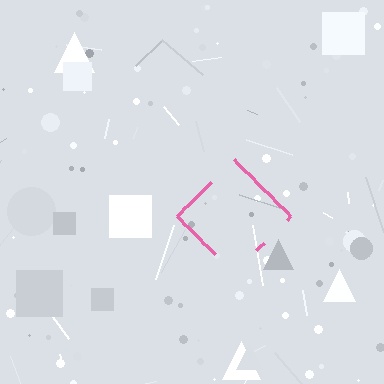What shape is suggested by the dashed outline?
The dashed outline suggests a diamond.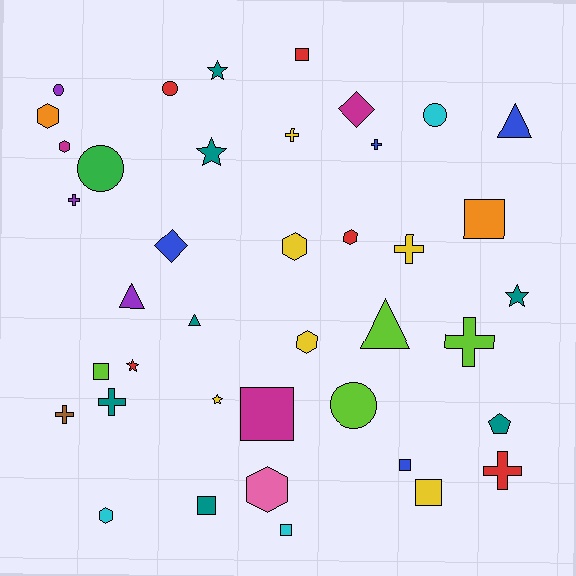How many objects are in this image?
There are 40 objects.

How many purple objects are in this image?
There are 3 purple objects.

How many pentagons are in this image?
There is 1 pentagon.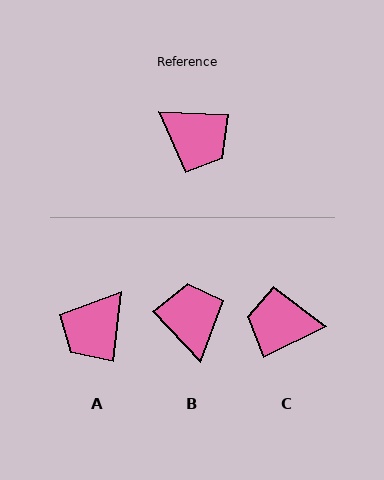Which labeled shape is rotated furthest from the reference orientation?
C, about 151 degrees away.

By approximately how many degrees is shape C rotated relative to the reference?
Approximately 151 degrees clockwise.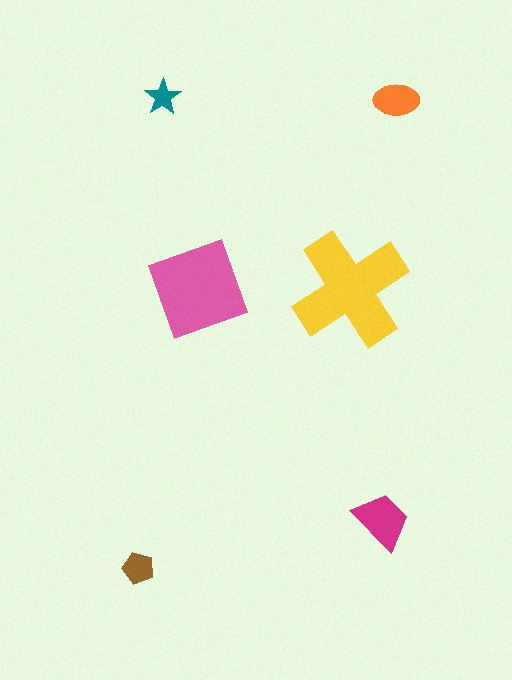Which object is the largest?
The yellow cross.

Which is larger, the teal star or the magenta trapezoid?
The magenta trapezoid.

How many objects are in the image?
There are 6 objects in the image.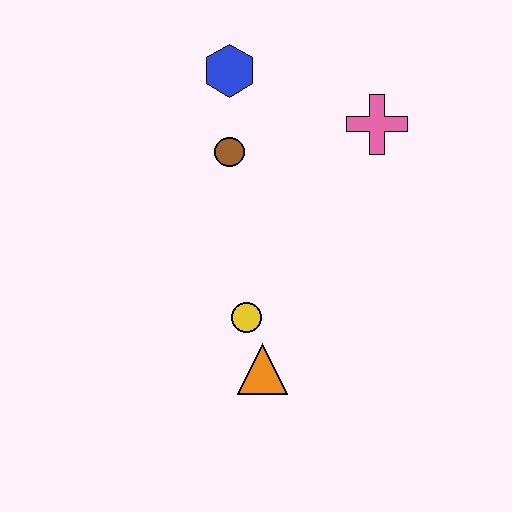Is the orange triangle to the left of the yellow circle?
No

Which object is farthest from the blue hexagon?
The orange triangle is farthest from the blue hexagon.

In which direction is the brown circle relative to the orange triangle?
The brown circle is above the orange triangle.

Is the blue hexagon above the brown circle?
Yes